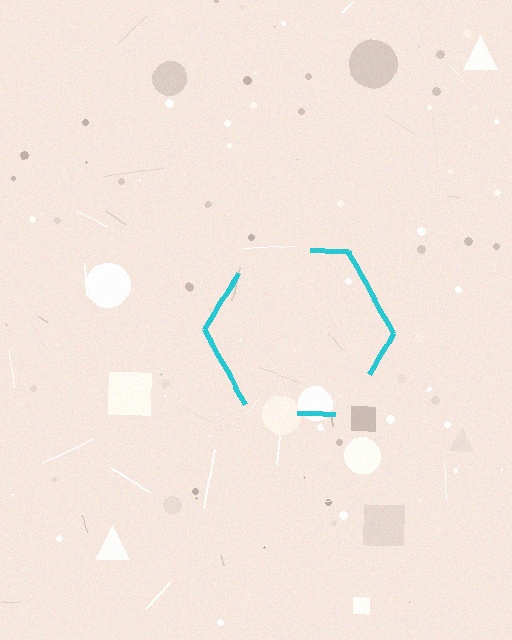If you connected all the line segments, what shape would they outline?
They would outline a hexagon.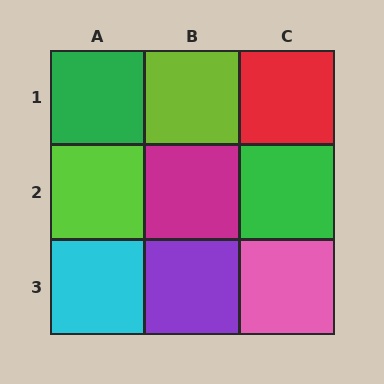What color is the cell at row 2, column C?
Green.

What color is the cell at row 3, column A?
Cyan.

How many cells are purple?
1 cell is purple.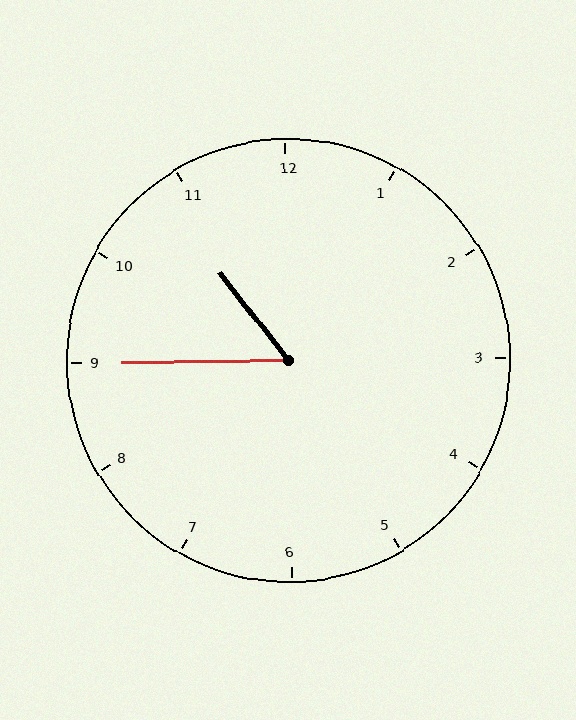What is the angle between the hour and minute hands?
Approximately 52 degrees.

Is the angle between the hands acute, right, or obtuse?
It is acute.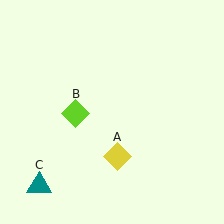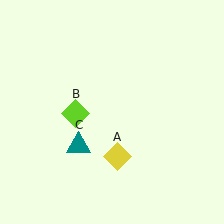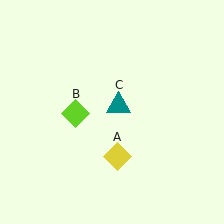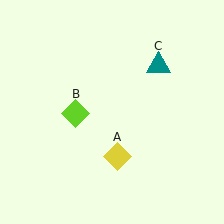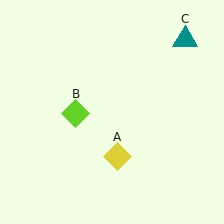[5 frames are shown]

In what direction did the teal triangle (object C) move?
The teal triangle (object C) moved up and to the right.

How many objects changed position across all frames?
1 object changed position: teal triangle (object C).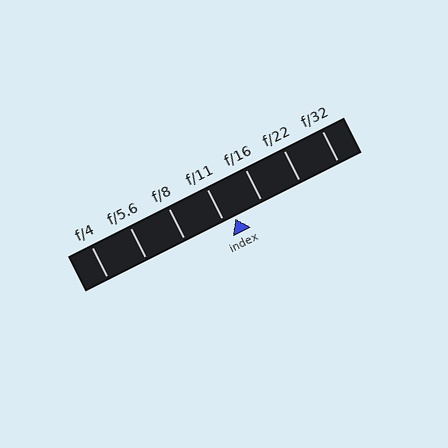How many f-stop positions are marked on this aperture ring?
There are 7 f-stop positions marked.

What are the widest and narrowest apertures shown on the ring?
The widest aperture shown is f/4 and the narrowest is f/32.